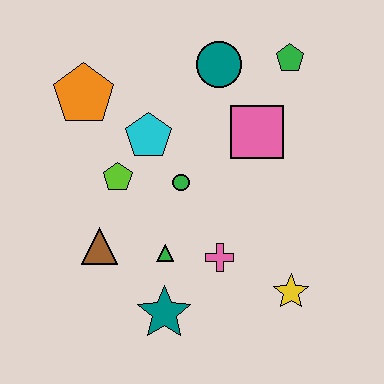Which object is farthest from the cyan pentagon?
The yellow star is farthest from the cyan pentagon.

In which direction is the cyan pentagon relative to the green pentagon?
The cyan pentagon is to the left of the green pentagon.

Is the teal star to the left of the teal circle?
Yes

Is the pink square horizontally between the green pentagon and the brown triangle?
Yes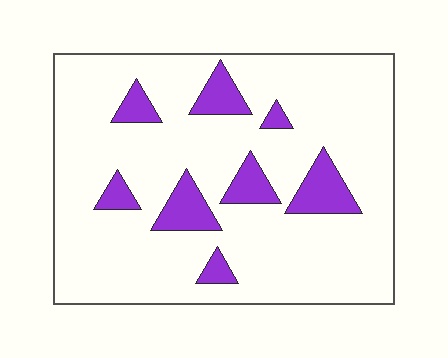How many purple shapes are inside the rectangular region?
8.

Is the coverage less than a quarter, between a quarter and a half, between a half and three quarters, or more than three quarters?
Less than a quarter.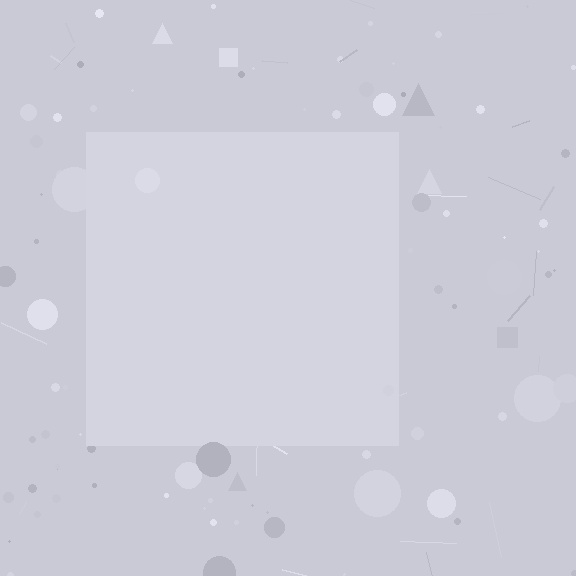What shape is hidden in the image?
A square is hidden in the image.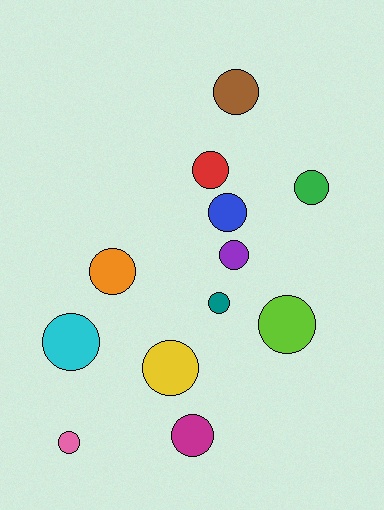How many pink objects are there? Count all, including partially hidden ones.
There is 1 pink object.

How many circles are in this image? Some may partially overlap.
There are 12 circles.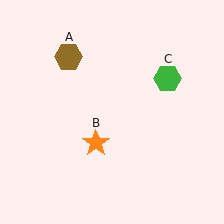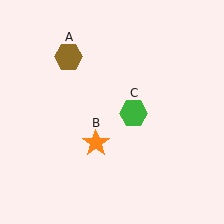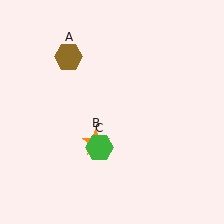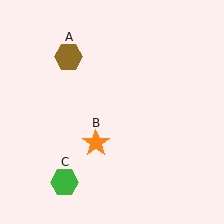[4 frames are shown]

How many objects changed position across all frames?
1 object changed position: green hexagon (object C).